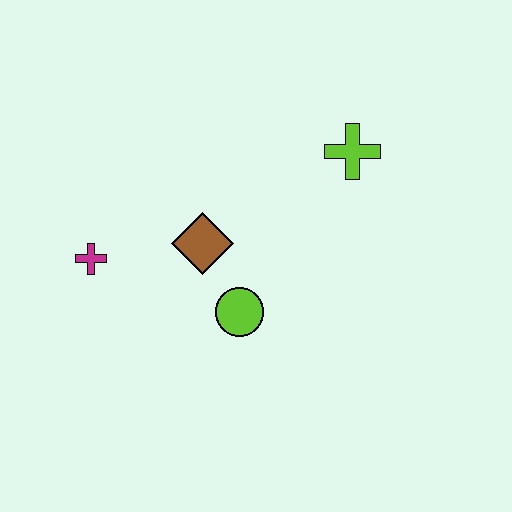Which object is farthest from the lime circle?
The lime cross is farthest from the lime circle.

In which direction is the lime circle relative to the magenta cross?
The lime circle is to the right of the magenta cross.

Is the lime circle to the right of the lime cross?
No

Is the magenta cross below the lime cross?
Yes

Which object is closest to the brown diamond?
The lime circle is closest to the brown diamond.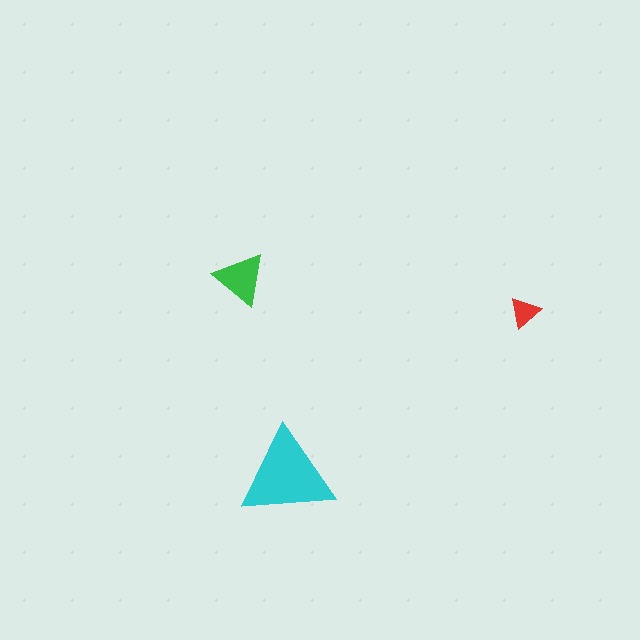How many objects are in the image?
There are 3 objects in the image.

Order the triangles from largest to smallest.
the cyan one, the green one, the red one.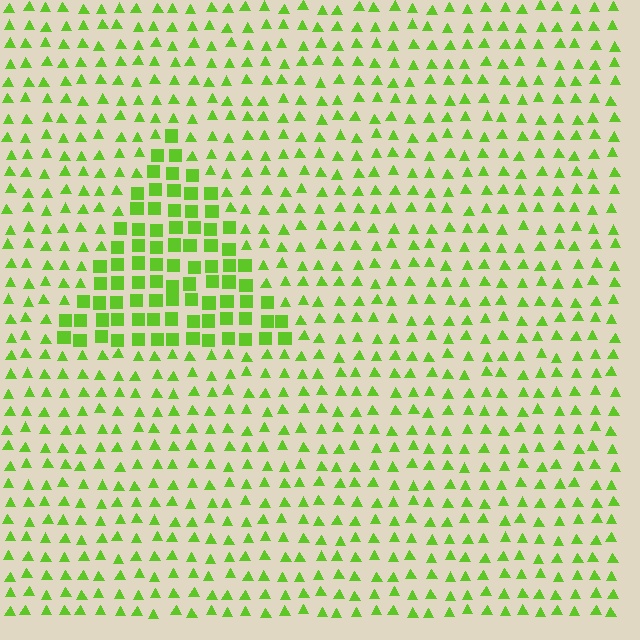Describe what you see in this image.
The image is filled with small lime elements arranged in a uniform grid. A triangle-shaped region contains squares, while the surrounding area contains triangles. The boundary is defined purely by the change in element shape.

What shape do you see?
I see a triangle.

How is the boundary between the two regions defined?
The boundary is defined by a change in element shape: squares inside vs. triangles outside. All elements share the same color and spacing.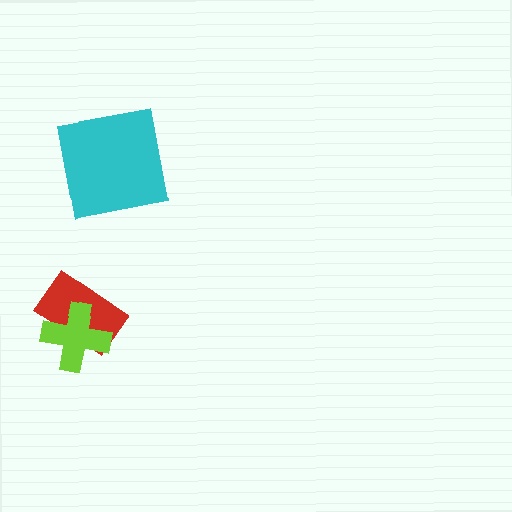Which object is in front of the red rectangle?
The lime cross is in front of the red rectangle.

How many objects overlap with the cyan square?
0 objects overlap with the cyan square.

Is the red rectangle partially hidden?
Yes, it is partially covered by another shape.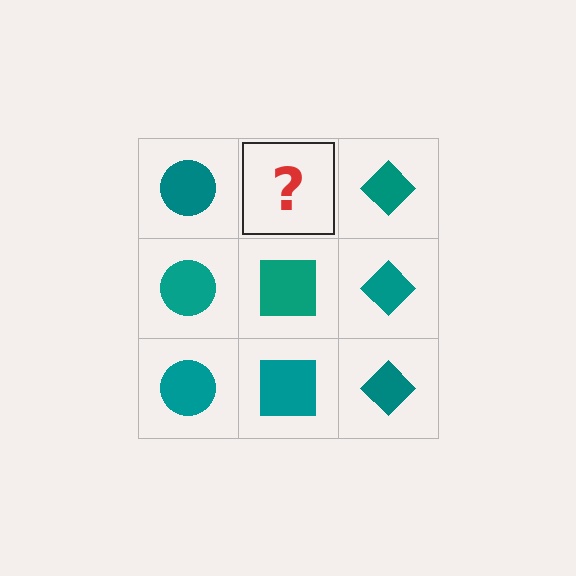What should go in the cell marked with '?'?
The missing cell should contain a teal square.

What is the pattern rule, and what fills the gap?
The rule is that each column has a consistent shape. The gap should be filled with a teal square.